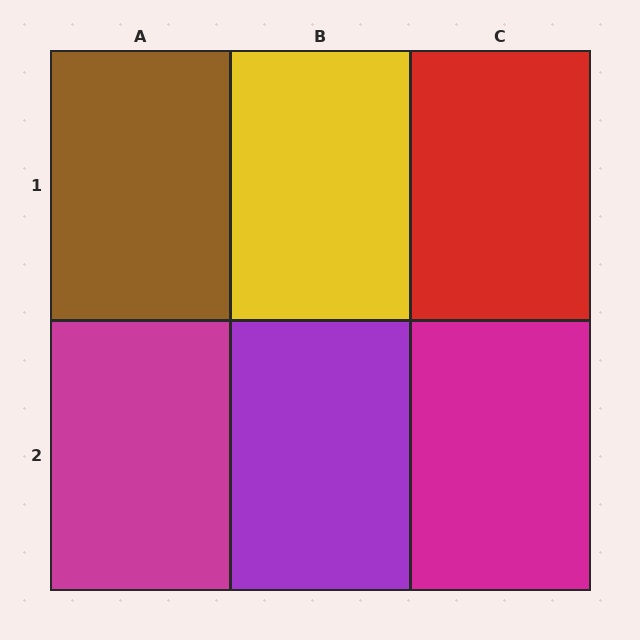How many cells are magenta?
2 cells are magenta.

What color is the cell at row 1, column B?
Yellow.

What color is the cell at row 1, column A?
Brown.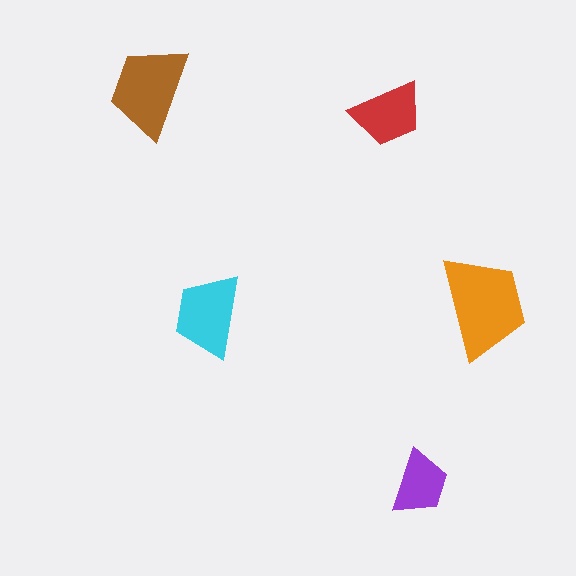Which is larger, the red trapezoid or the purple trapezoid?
The red one.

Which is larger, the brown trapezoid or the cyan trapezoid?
The brown one.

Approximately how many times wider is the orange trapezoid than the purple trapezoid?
About 1.5 times wider.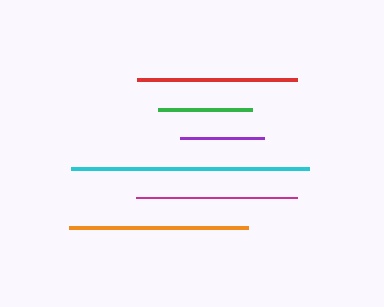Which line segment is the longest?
The cyan line is the longest at approximately 238 pixels.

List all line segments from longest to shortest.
From longest to shortest: cyan, orange, magenta, red, green, purple.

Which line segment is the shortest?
The purple line is the shortest at approximately 84 pixels.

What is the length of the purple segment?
The purple segment is approximately 84 pixels long.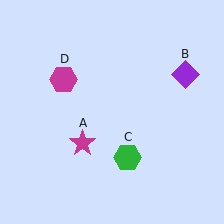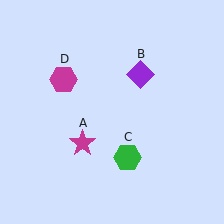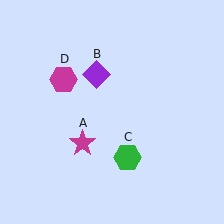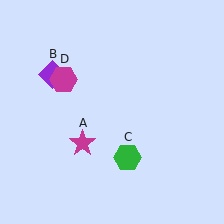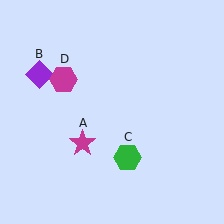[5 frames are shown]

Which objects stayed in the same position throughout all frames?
Magenta star (object A) and green hexagon (object C) and magenta hexagon (object D) remained stationary.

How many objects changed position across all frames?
1 object changed position: purple diamond (object B).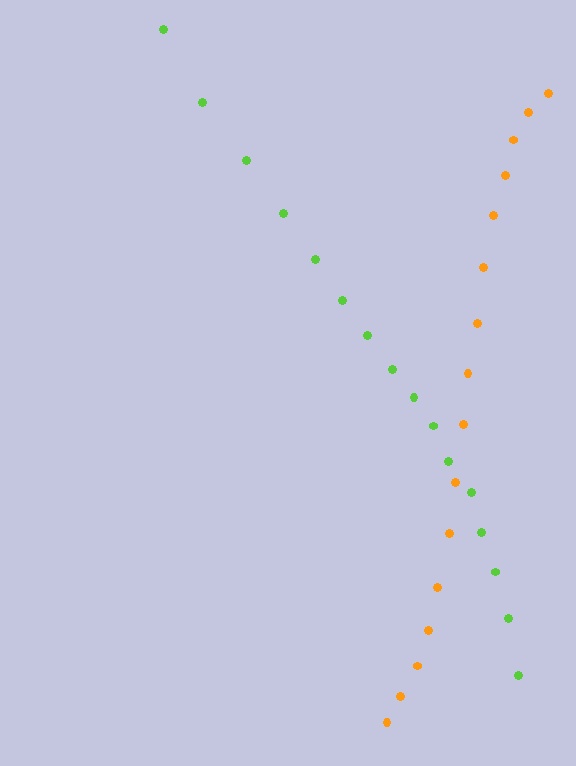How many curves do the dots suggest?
There are 2 distinct paths.